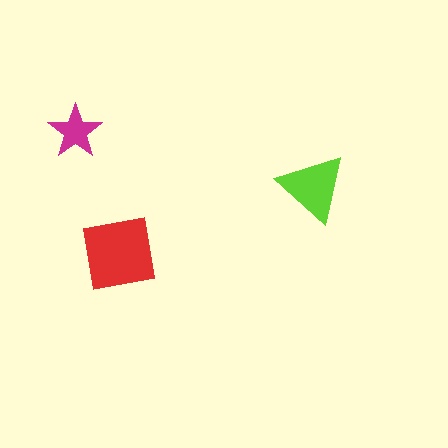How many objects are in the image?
There are 3 objects in the image.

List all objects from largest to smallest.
The red square, the lime triangle, the magenta star.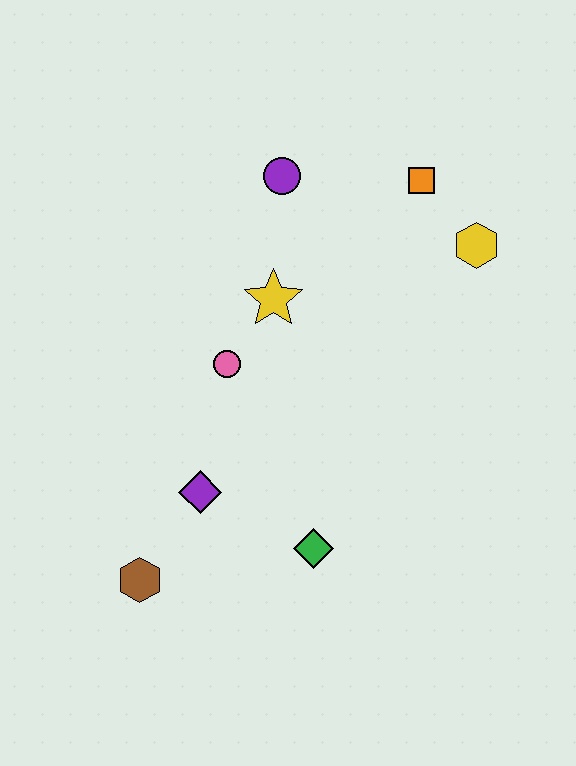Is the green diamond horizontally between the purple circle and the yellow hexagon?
Yes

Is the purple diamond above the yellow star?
No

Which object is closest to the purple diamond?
The brown hexagon is closest to the purple diamond.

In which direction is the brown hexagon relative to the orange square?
The brown hexagon is below the orange square.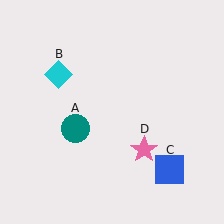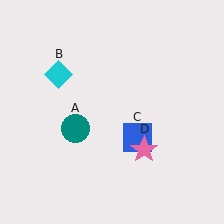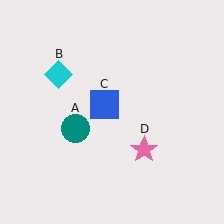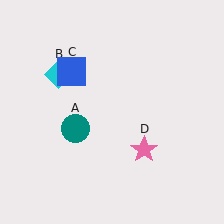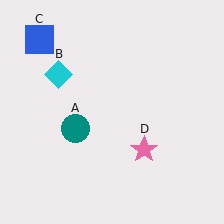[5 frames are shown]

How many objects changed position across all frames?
1 object changed position: blue square (object C).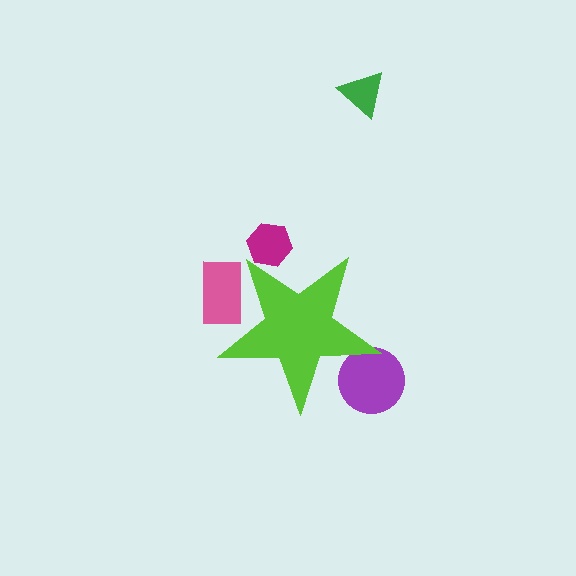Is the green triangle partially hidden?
No, the green triangle is fully visible.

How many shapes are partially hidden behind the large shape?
3 shapes are partially hidden.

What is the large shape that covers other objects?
A lime star.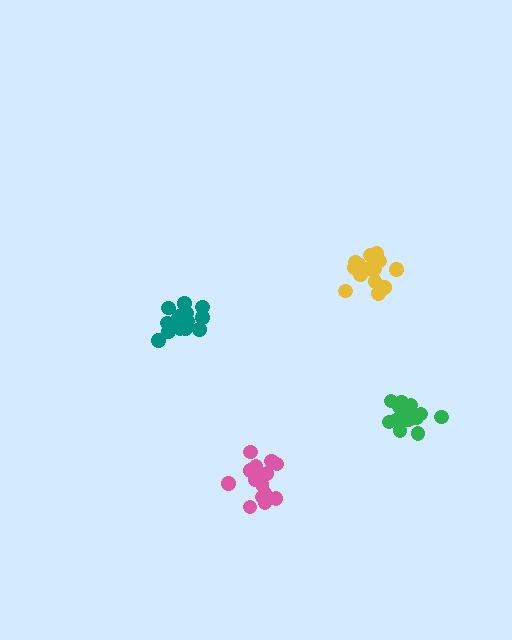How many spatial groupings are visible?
There are 4 spatial groupings.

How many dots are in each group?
Group 1: 14 dots, Group 2: 17 dots, Group 3: 17 dots, Group 4: 15 dots (63 total).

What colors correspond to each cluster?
The clusters are colored: green, teal, yellow, pink.